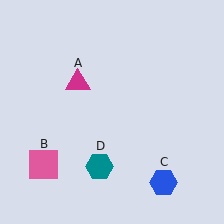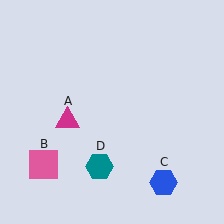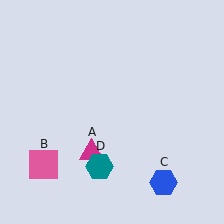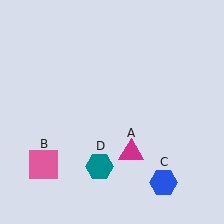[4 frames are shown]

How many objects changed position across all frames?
1 object changed position: magenta triangle (object A).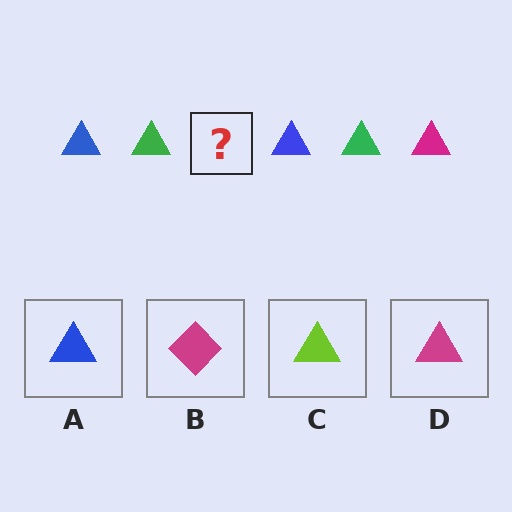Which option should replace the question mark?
Option D.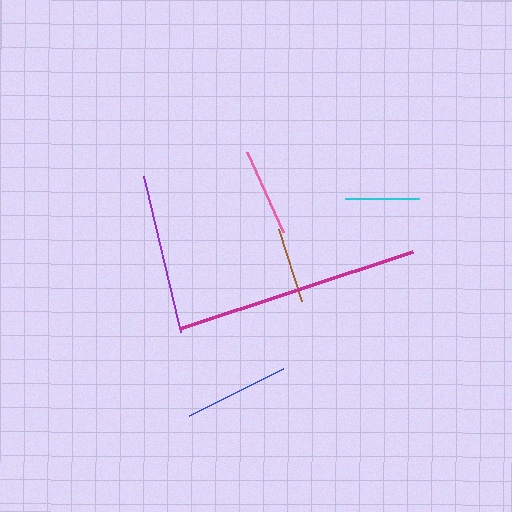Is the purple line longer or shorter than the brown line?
The purple line is longer than the brown line.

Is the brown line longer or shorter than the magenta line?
The magenta line is longer than the brown line.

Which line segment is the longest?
The magenta line is the longest at approximately 246 pixels.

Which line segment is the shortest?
The cyan line is the shortest at approximately 74 pixels.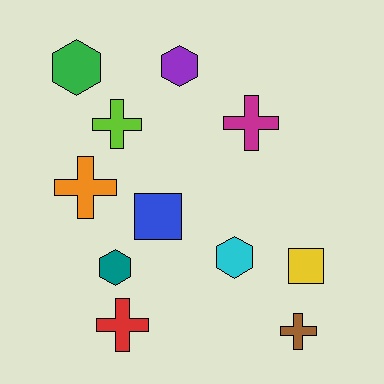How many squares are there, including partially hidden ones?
There are 2 squares.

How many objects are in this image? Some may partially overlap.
There are 11 objects.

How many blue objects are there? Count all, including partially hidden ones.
There is 1 blue object.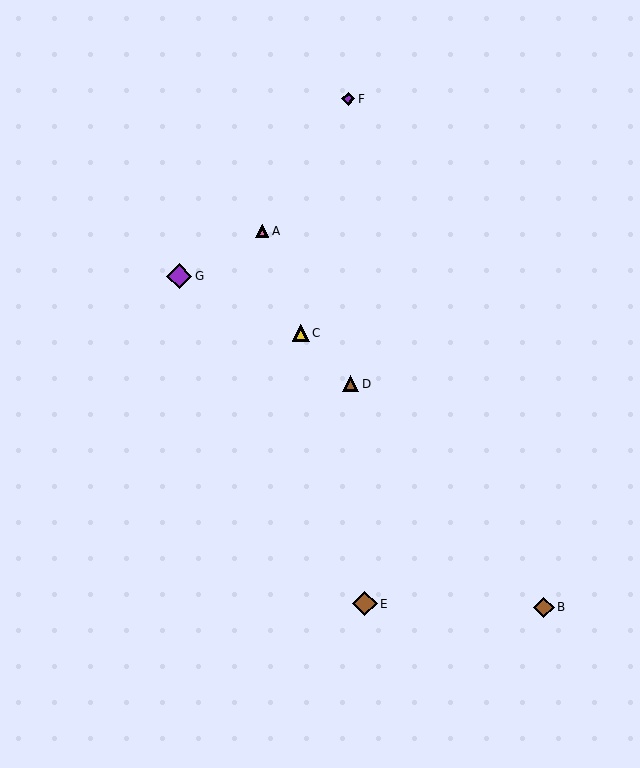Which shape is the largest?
The purple diamond (labeled G) is the largest.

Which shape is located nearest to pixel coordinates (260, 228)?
The pink triangle (labeled A) at (262, 231) is nearest to that location.